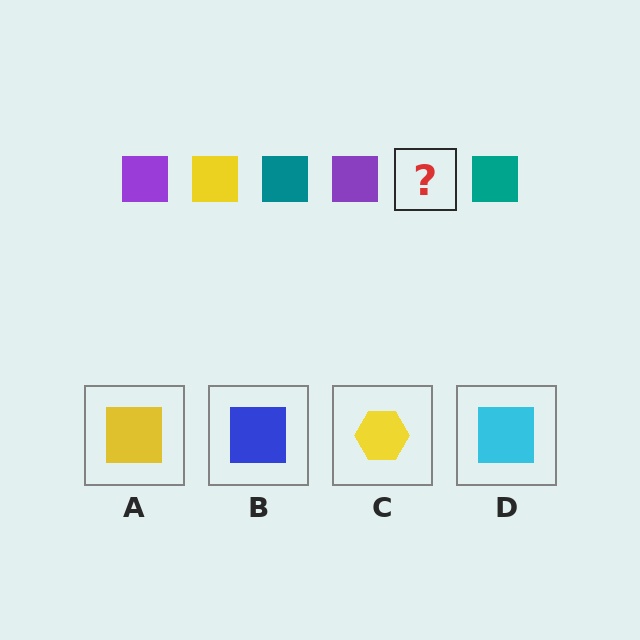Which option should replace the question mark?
Option A.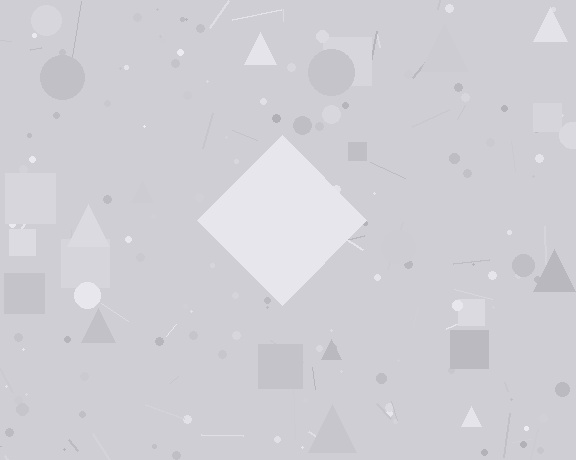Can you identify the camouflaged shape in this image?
The camouflaged shape is a diamond.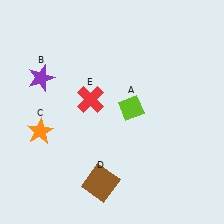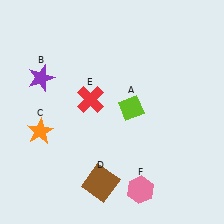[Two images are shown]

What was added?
A pink hexagon (F) was added in Image 2.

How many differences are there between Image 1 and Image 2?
There is 1 difference between the two images.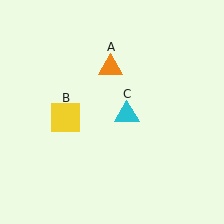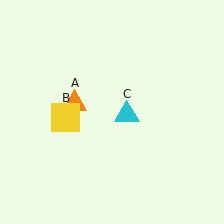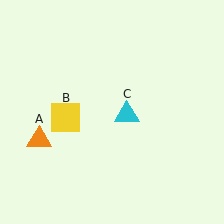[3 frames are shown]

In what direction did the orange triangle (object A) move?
The orange triangle (object A) moved down and to the left.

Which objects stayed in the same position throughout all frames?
Yellow square (object B) and cyan triangle (object C) remained stationary.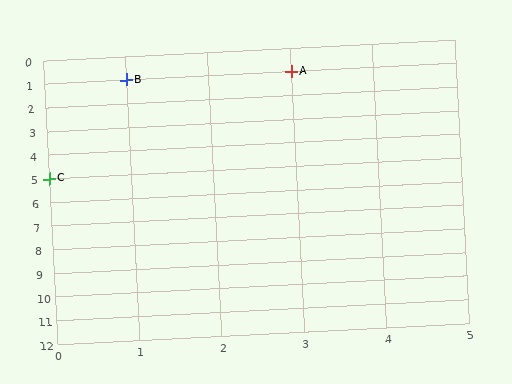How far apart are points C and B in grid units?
Points C and B are 1 column and 4 rows apart (about 4.1 grid units diagonally).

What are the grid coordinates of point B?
Point B is at grid coordinates (1, 1).